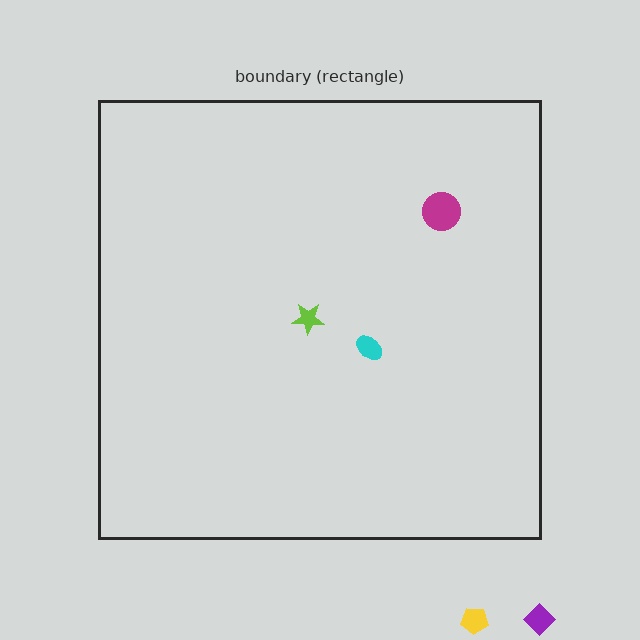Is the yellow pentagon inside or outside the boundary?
Outside.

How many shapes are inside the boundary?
3 inside, 2 outside.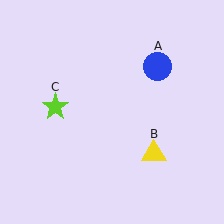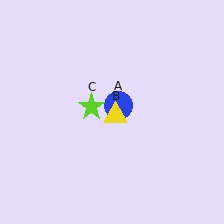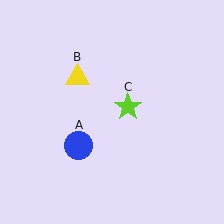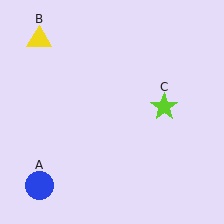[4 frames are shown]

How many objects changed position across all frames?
3 objects changed position: blue circle (object A), yellow triangle (object B), lime star (object C).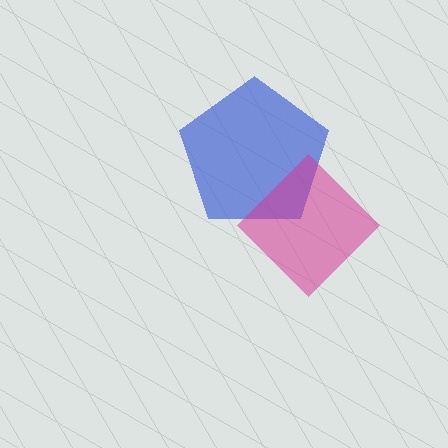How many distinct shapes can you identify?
There are 2 distinct shapes: a blue pentagon, a magenta diamond.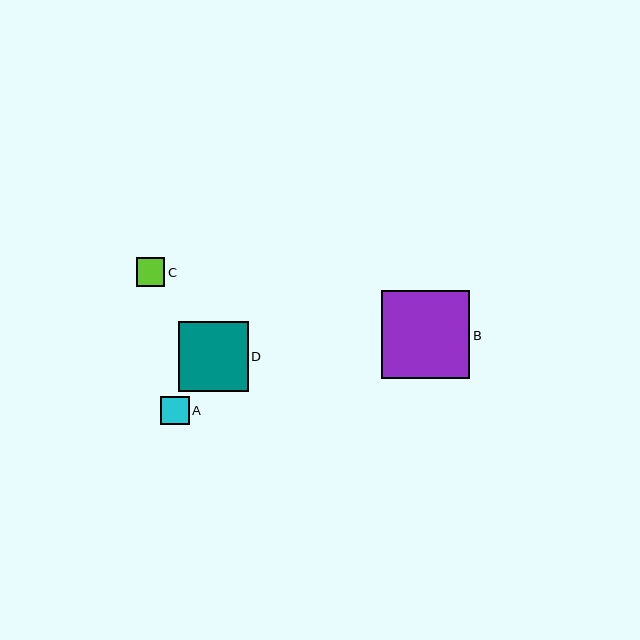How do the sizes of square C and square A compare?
Square C and square A are approximately the same size.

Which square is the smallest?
Square A is the smallest with a size of approximately 28 pixels.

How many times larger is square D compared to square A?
Square D is approximately 2.5 times the size of square A.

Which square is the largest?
Square B is the largest with a size of approximately 88 pixels.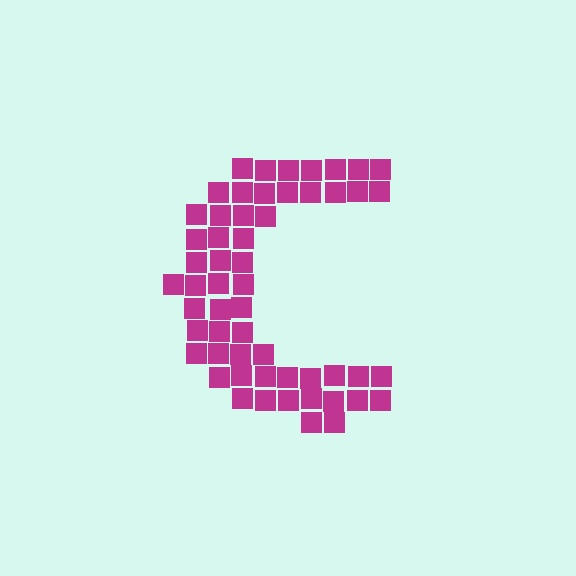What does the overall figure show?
The overall figure shows the letter C.